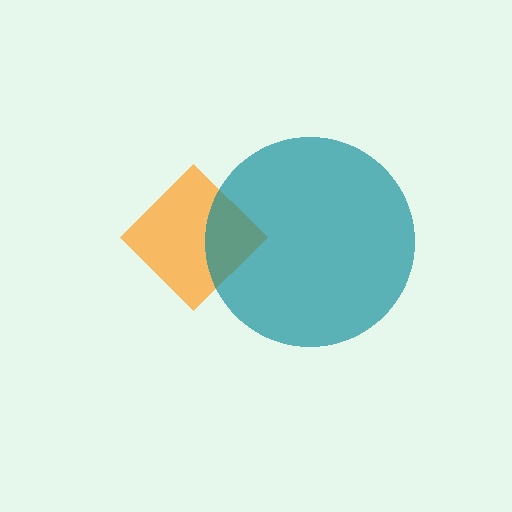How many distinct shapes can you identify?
There are 2 distinct shapes: an orange diamond, a teal circle.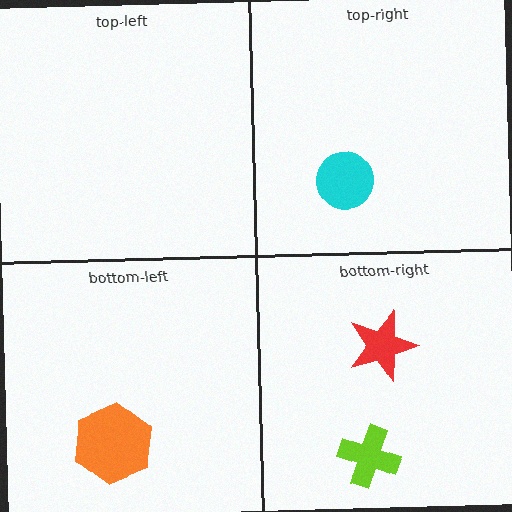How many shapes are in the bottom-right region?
2.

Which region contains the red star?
The bottom-right region.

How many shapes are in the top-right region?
1.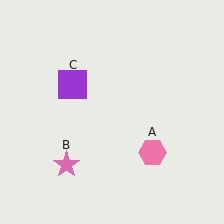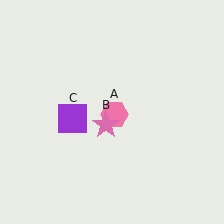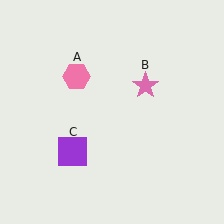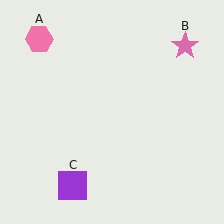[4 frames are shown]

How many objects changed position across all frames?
3 objects changed position: pink hexagon (object A), pink star (object B), purple square (object C).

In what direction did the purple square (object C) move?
The purple square (object C) moved down.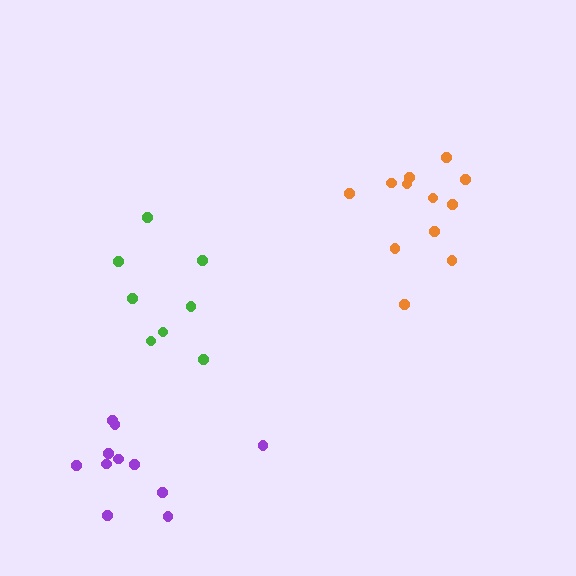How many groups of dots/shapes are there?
There are 3 groups.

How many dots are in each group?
Group 1: 11 dots, Group 2: 8 dots, Group 3: 12 dots (31 total).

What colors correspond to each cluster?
The clusters are colored: purple, green, orange.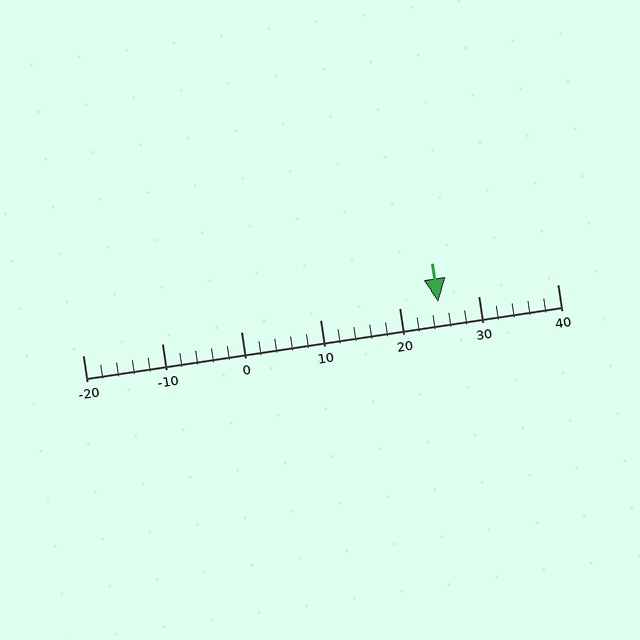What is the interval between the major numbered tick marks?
The major tick marks are spaced 10 units apart.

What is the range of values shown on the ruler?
The ruler shows values from -20 to 40.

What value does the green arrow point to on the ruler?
The green arrow points to approximately 25.